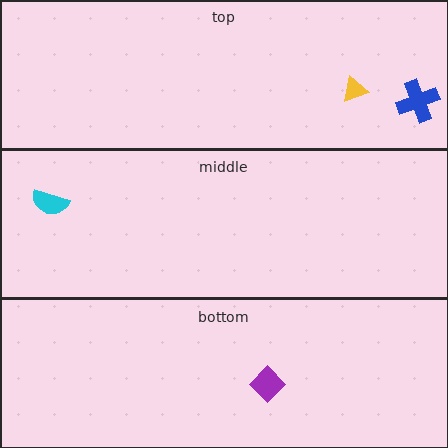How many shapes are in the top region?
2.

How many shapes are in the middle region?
1.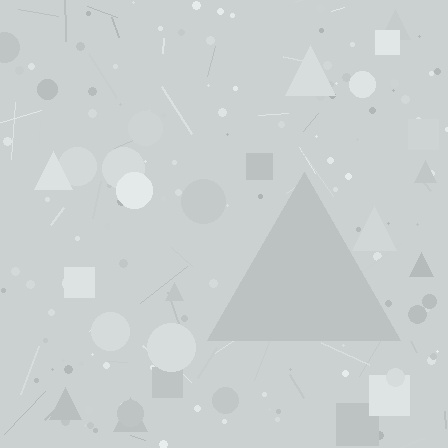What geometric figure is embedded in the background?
A triangle is embedded in the background.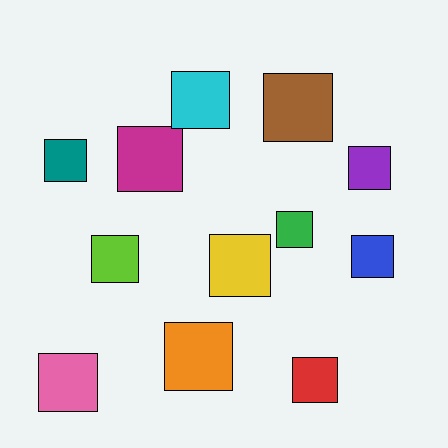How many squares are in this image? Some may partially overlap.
There are 12 squares.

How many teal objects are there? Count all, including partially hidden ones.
There is 1 teal object.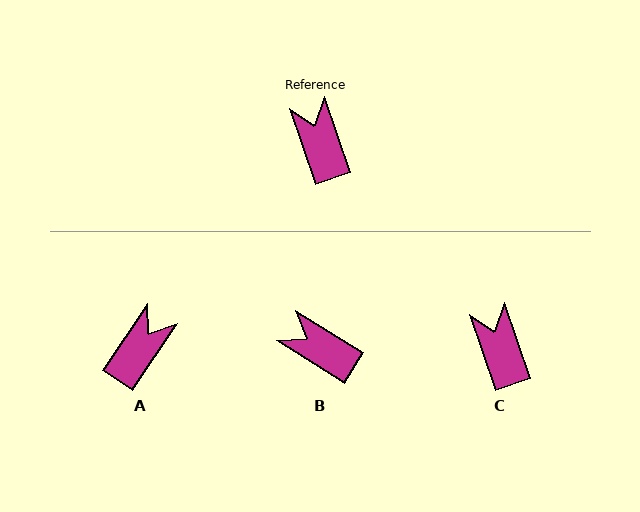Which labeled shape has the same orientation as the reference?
C.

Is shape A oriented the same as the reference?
No, it is off by about 52 degrees.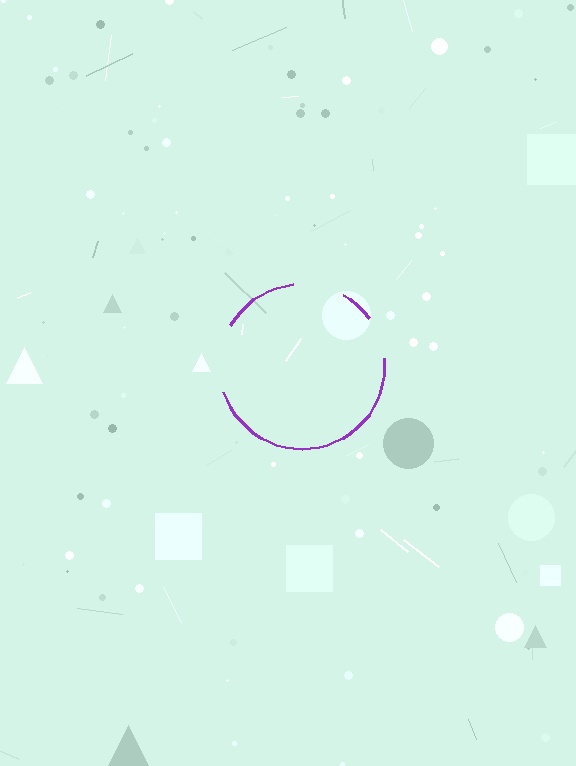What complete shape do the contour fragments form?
The contour fragments form a circle.